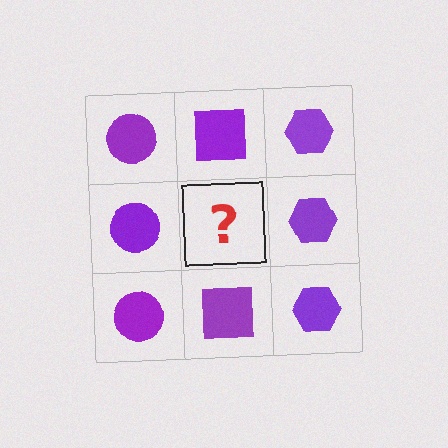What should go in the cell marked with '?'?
The missing cell should contain a purple square.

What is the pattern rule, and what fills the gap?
The rule is that each column has a consistent shape. The gap should be filled with a purple square.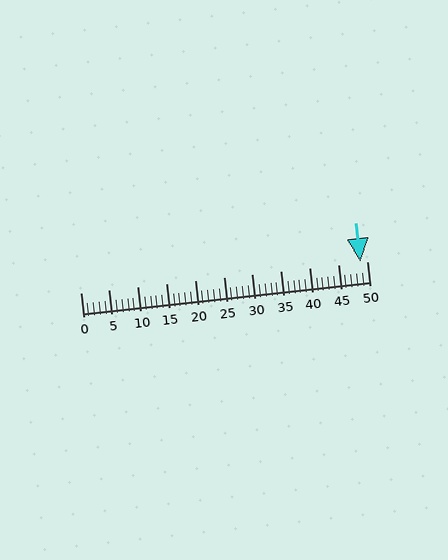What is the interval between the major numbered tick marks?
The major tick marks are spaced 5 units apart.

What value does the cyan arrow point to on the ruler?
The cyan arrow points to approximately 49.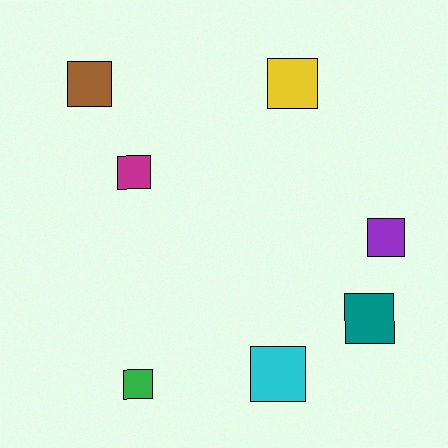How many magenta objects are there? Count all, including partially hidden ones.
There is 1 magenta object.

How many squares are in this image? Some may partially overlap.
There are 7 squares.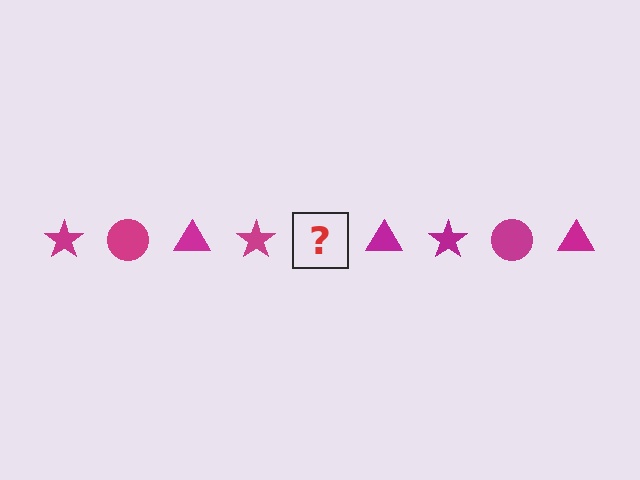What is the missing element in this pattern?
The missing element is a magenta circle.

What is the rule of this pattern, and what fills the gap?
The rule is that the pattern cycles through star, circle, triangle shapes in magenta. The gap should be filled with a magenta circle.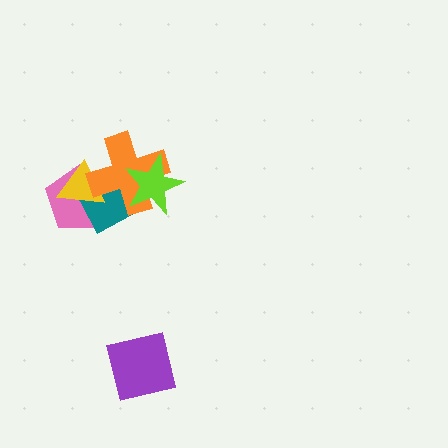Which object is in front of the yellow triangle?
The orange cross is in front of the yellow triangle.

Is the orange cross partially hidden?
Yes, it is partially covered by another shape.